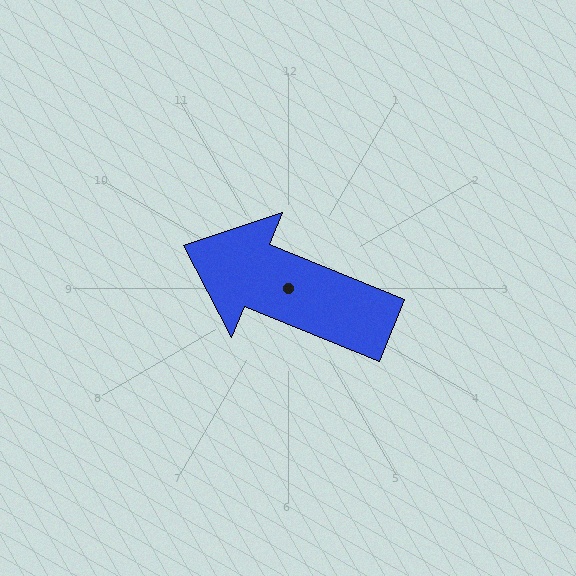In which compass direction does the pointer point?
West.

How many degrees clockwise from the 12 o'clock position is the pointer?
Approximately 292 degrees.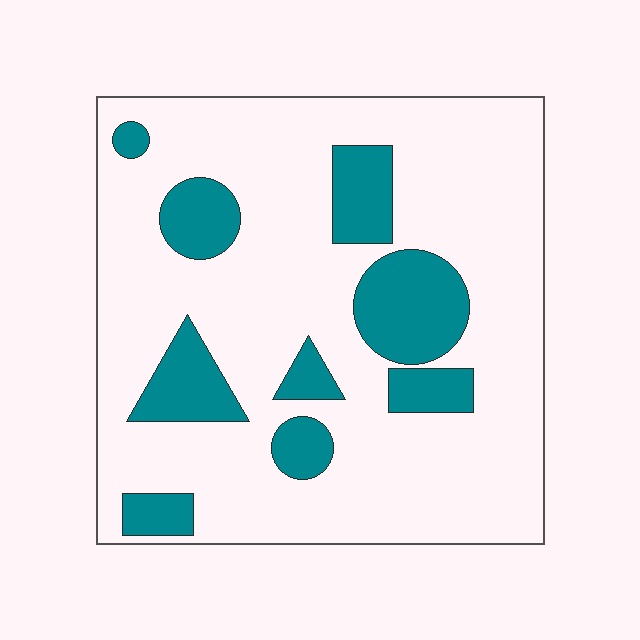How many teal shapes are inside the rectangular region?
9.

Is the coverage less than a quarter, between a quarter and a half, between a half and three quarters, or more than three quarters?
Less than a quarter.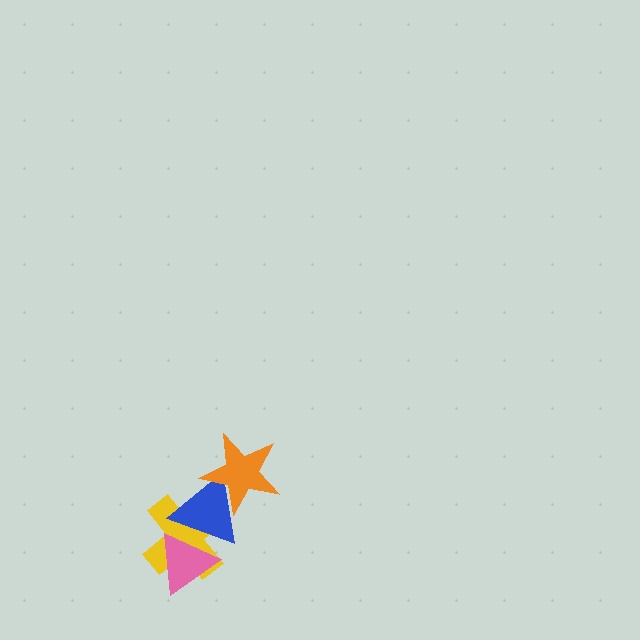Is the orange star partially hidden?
No, no other shape covers it.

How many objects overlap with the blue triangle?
3 objects overlap with the blue triangle.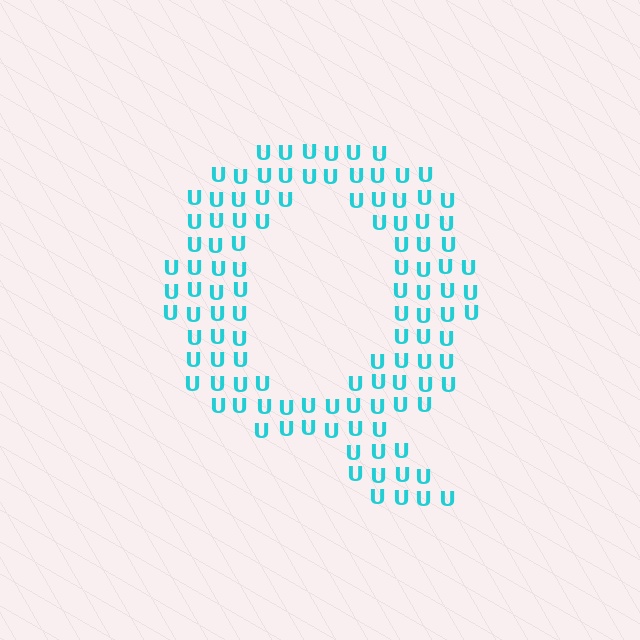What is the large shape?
The large shape is the letter Q.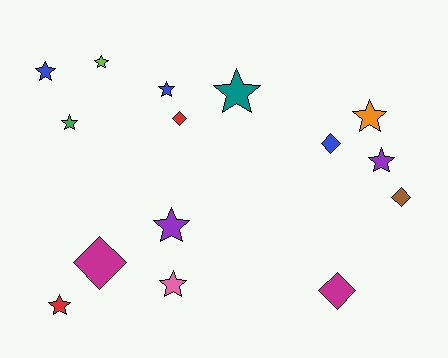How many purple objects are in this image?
There are 2 purple objects.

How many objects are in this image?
There are 15 objects.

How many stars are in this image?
There are 10 stars.